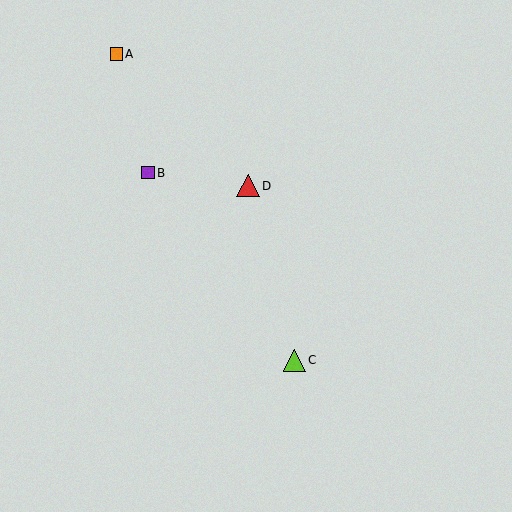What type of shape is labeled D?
Shape D is a red triangle.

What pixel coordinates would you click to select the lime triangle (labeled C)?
Click at (294, 360) to select the lime triangle C.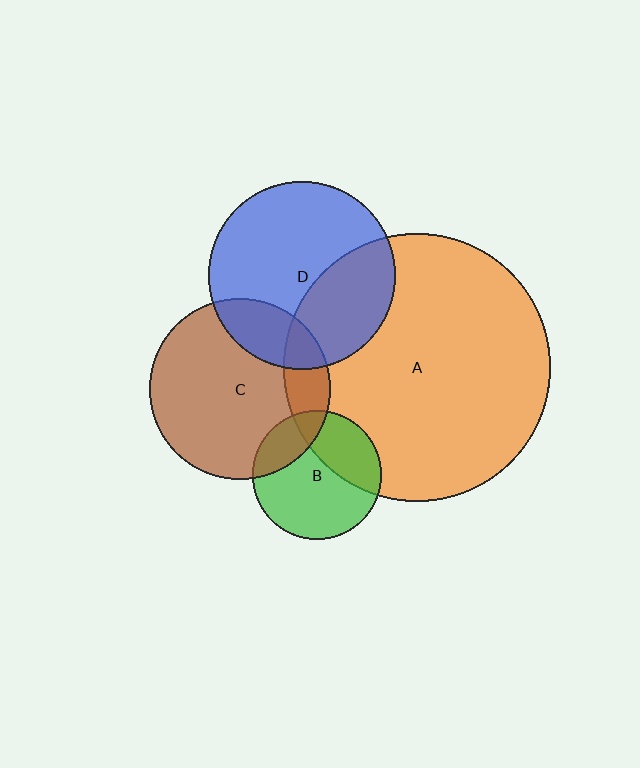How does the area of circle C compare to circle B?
Approximately 2.0 times.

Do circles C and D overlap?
Yes.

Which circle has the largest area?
Circle A (orange).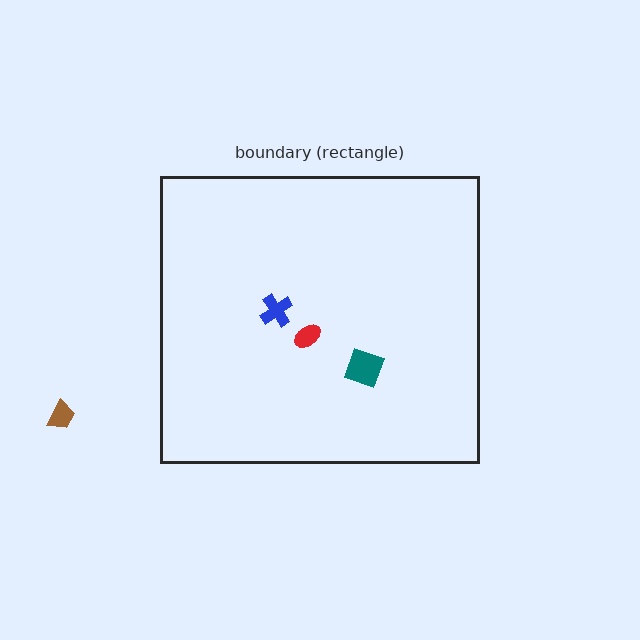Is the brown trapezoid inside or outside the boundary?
Outside.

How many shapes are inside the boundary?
3 inside, 1 outside.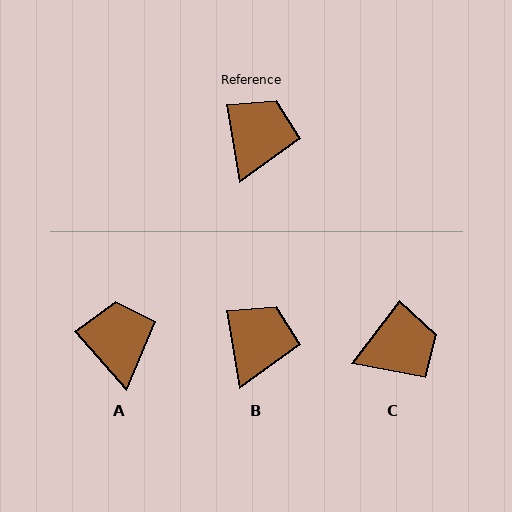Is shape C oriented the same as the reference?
No, it is off by about 47 degrees.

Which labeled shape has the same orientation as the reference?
B.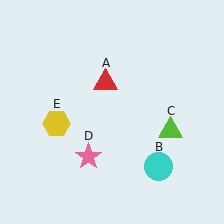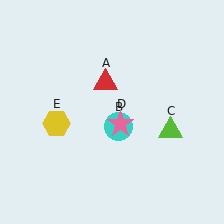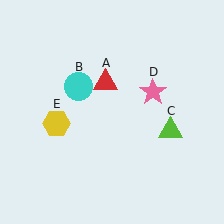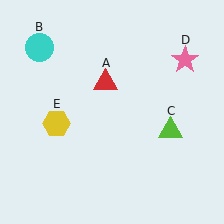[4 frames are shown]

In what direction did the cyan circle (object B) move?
The cyan circle (object B) moved up and to the left.